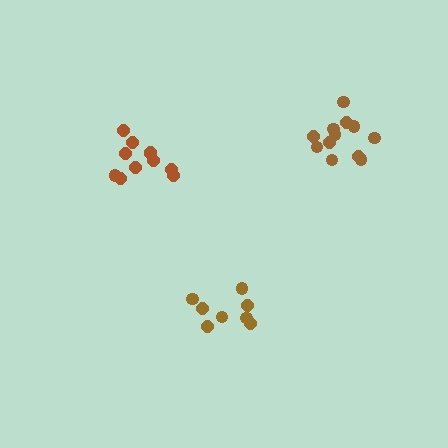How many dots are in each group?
Group 1: 11 dots, Group 2: 12 dots, Group 3: 8 dots (31 total).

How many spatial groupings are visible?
There are 3 spatial groupings.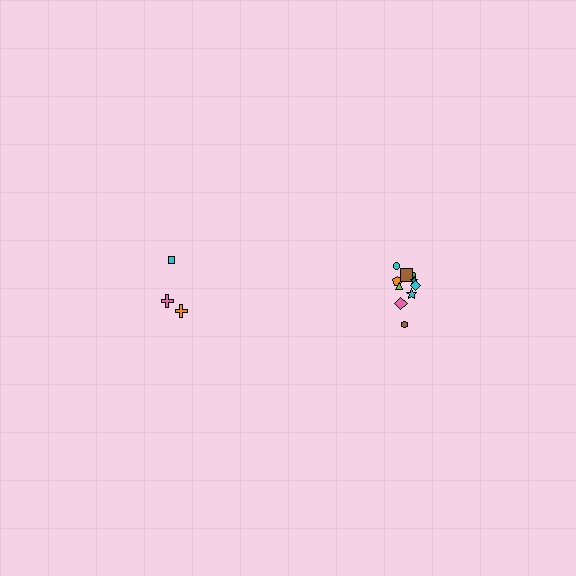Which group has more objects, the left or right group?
The right group.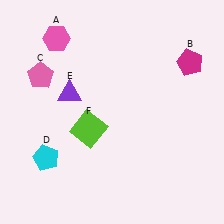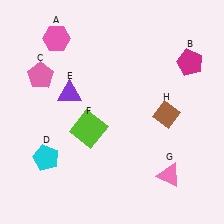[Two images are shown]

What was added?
A pink triangle (G), a brown diamond (H) were added in Image 2.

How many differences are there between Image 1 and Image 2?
There are 2 differences between the two images.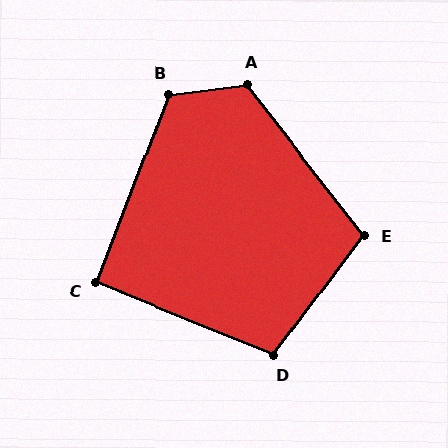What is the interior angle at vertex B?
Approximately 118 degrees (obtuse).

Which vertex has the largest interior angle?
A, at approximately 121 degrees.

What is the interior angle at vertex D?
Approximately 105 degrees (obtuse).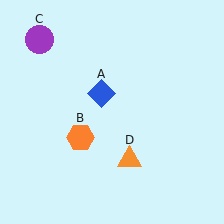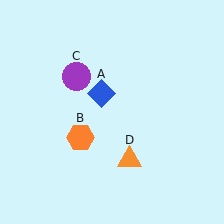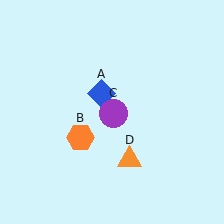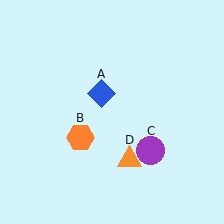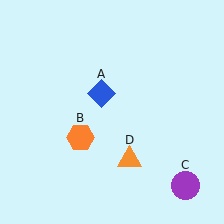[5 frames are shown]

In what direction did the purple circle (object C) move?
The purple circle (object C) moved down and to the right.